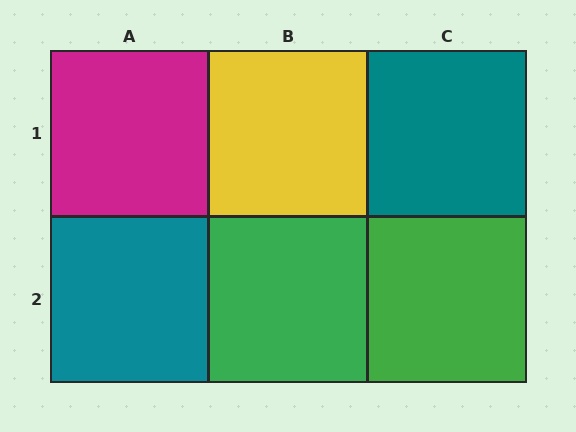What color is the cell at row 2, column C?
Green.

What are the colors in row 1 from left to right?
Magenta, yellow, teal.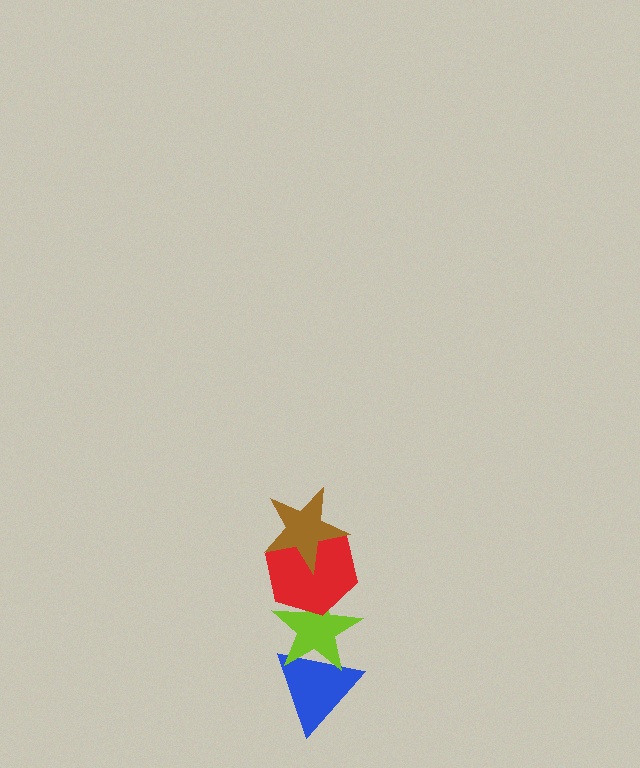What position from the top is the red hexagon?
The red hexagon is 2nd from the top.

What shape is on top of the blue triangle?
The lime star is on top of the blue triangle.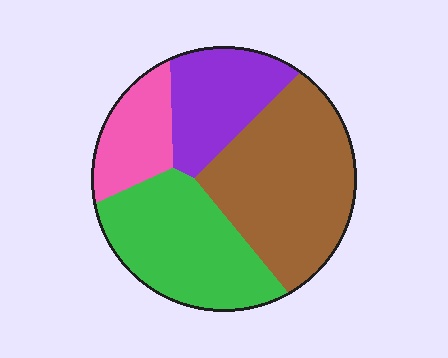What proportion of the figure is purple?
Purple takes up about one fifth (1/5) of the figure.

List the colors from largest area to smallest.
From largest to smallest: brown, green, purple, pink.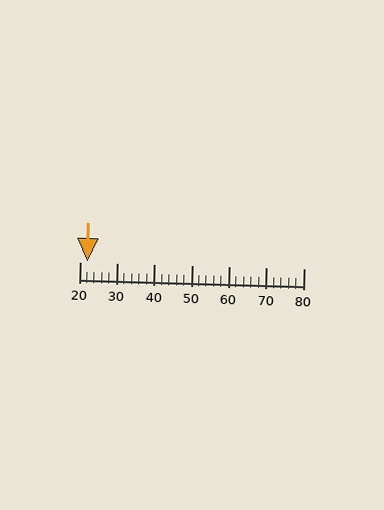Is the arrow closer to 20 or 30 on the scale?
The arrow is closer to 20.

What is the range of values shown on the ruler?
The ruler shows values from 20 to 80.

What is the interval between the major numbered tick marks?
The major tick marks are spaced 10 units apart.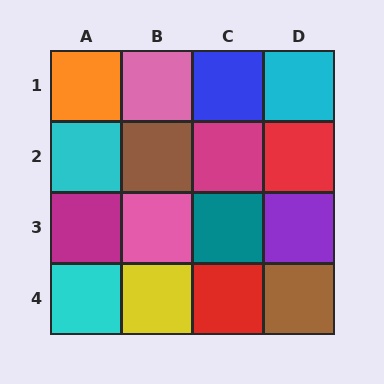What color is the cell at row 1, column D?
Cyan.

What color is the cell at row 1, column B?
Pink.